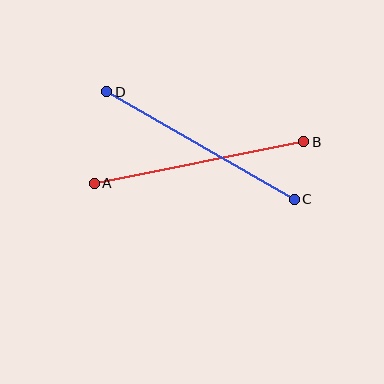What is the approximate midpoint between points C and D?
The midpoint is at approximately (201, 145) pixels.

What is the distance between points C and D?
The distance is approximately 216 pixels.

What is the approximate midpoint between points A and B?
The midpoint is at approximately (199, 162) pixels.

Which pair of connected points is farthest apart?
Points C and D are farthest apart.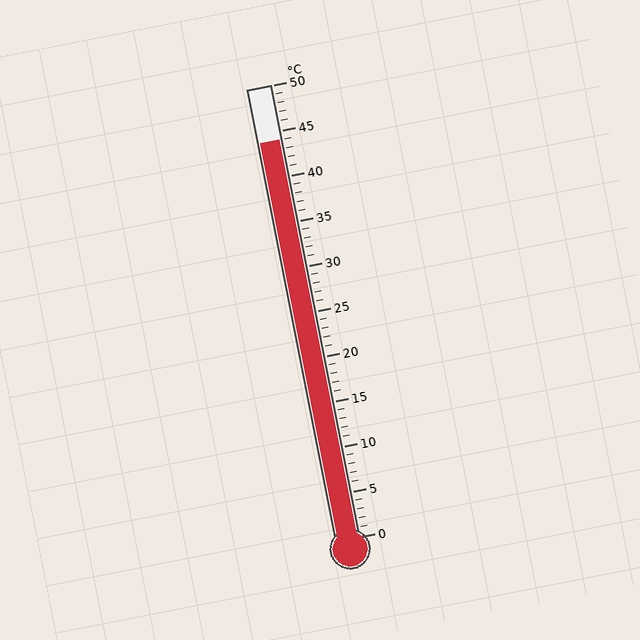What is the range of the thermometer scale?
The thermometer scale ranges from 0°C to 50°C.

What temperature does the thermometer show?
The thermometer shows approximately 44°C.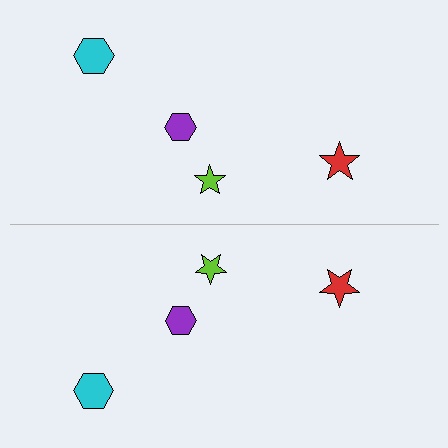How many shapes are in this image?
There are 8 shapes in this image.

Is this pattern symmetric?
Yes, this pattern has bilateral (reflection) symmetry.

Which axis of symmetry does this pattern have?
The pattern has a horizontal axis of symmetry running through the center of the image.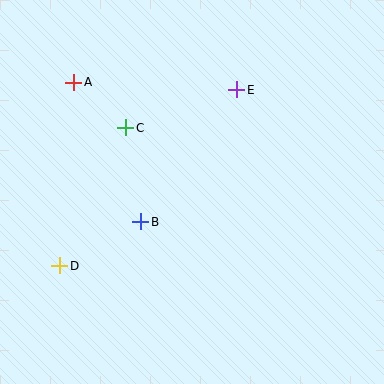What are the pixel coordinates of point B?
Point B is at (141, 222).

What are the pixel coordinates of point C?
Point C is at (126, 128).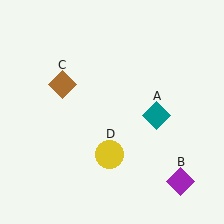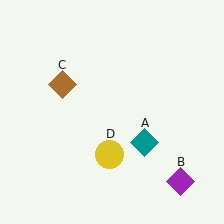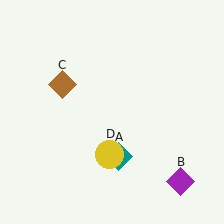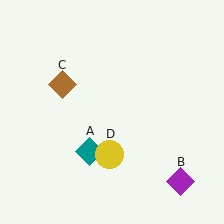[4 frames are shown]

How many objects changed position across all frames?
1 object changed position: teal diamond (object A).